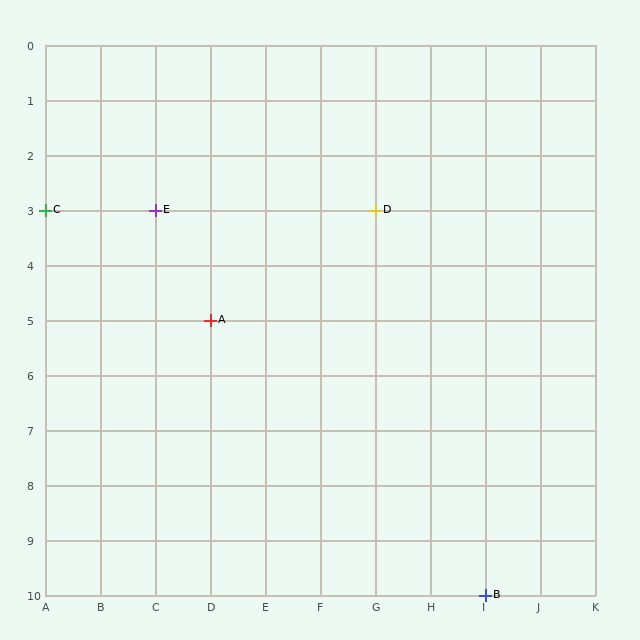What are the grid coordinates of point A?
Point A is at grid coordinates (D, 5).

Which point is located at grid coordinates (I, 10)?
Point B is at (I, 10).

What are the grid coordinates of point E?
Point E is at grid coordinates (C, 3).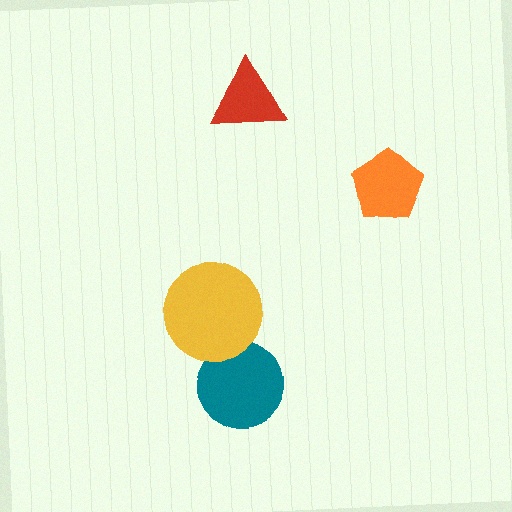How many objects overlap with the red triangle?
0 objects overlap with the red triangle.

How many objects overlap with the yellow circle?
1 object overlaps with the yellow circle.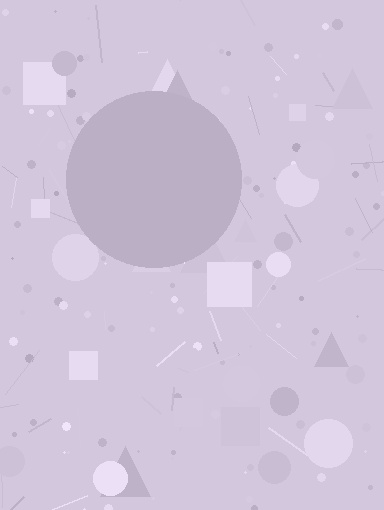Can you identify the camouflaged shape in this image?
The camouflaged shape is a circle.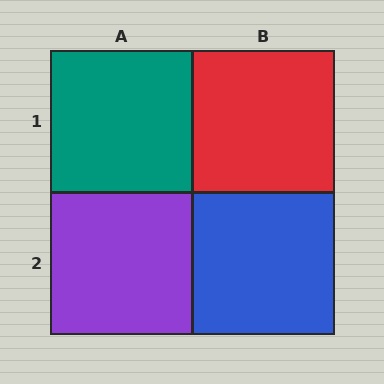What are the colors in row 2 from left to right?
Purple, blue.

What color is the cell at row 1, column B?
Red.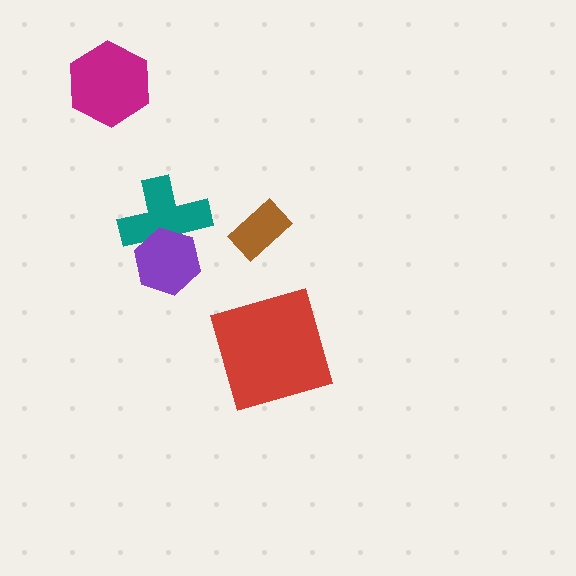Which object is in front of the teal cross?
The purple hexagon is in front of the teal cross.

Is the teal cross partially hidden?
Yes, it is partially covered by another shape.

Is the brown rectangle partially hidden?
No, no other shape covers it.